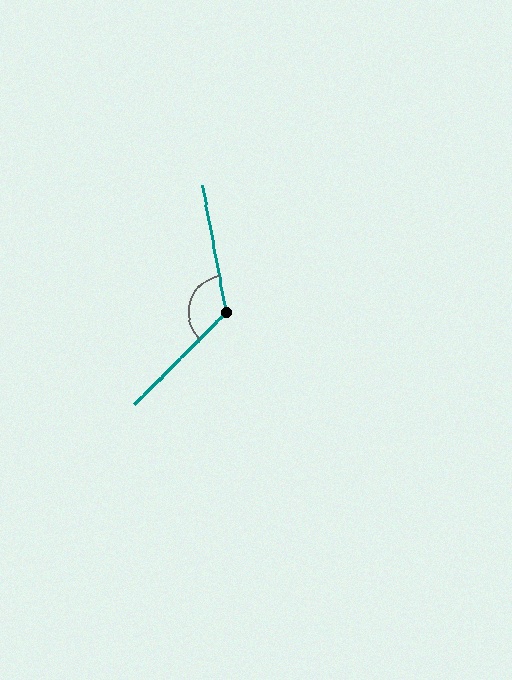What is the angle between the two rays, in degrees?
Approximately 124 degrees.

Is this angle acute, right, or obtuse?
It is obtuse.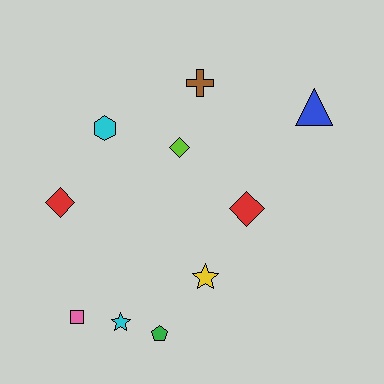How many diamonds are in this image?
There are 3 diamonds.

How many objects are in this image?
There are 10 objects.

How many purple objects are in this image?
There are no purple objects.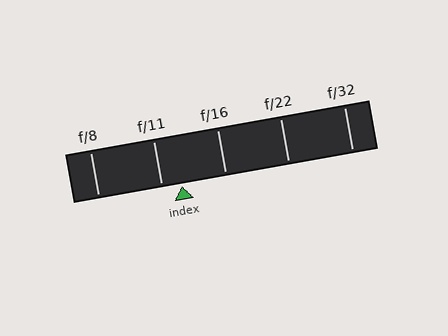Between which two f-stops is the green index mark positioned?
The index mark is between f/11 and f/16.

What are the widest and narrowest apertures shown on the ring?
The widest aperture shown is f/8 and the narrowest is f/32.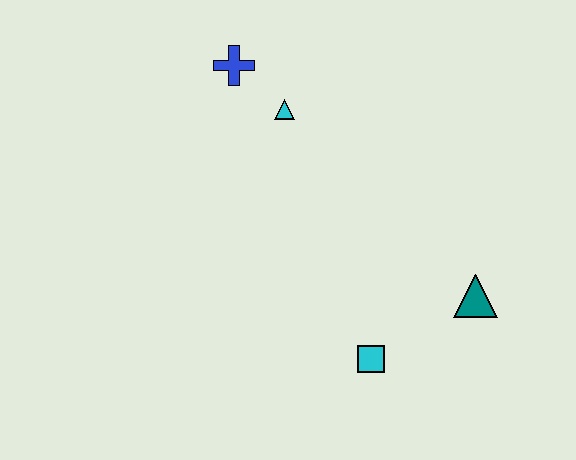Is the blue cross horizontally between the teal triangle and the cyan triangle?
No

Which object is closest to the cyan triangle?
The blue cross is closest to the cyan triangle.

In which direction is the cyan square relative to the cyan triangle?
The cyan square is below the cyan triangle.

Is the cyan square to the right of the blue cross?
Yes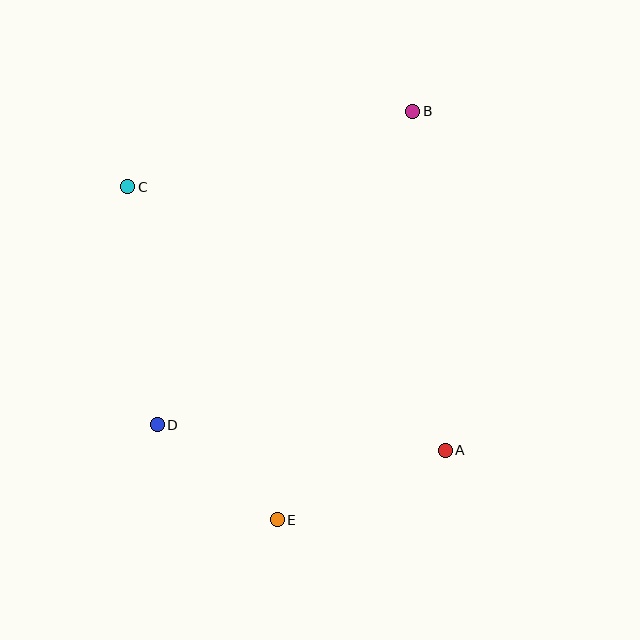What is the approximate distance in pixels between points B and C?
The distance between B and C is approximately 295 pixels.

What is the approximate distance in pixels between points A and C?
The distance between A and C is approximately 412 pixels.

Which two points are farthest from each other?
Points B and E are farthest from each other.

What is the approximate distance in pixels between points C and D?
The distance between C and D is approximately 240 pixels.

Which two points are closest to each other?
Points D and E are closest to each other.